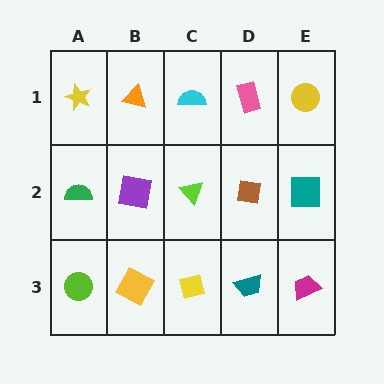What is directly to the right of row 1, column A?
An orange triangle.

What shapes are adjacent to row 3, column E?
A teal square (row 2, column E), a teal trapezoid (row 3, column D).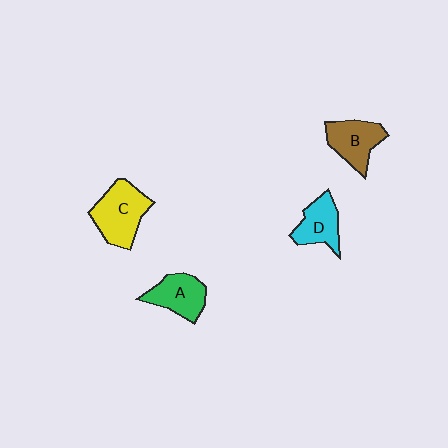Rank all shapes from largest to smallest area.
From largest to smallest: C (yellow), B (brown), A (green), D (cyan).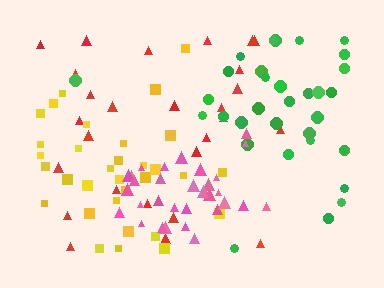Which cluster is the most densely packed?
Pink.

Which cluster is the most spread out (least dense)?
Red.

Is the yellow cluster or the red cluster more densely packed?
Yellow.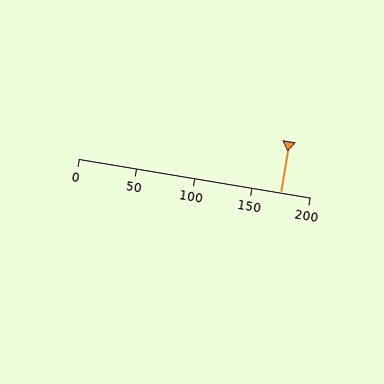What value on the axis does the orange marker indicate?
The marker indicates approximately 175.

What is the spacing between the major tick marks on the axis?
The major ticks are spaced 50 apart.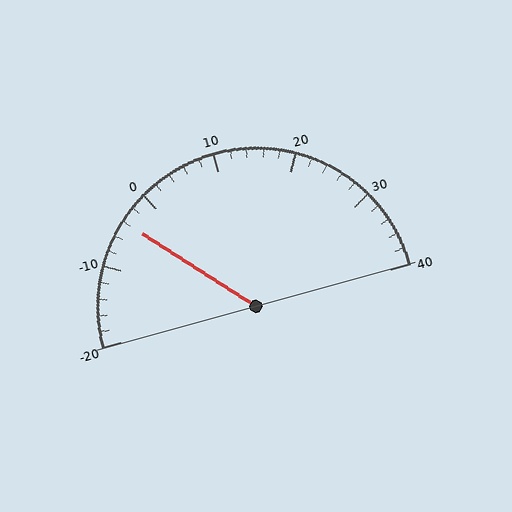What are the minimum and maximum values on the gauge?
The gauge ranges from -20 to 40.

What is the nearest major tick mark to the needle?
The nearest major tick mark is 0.